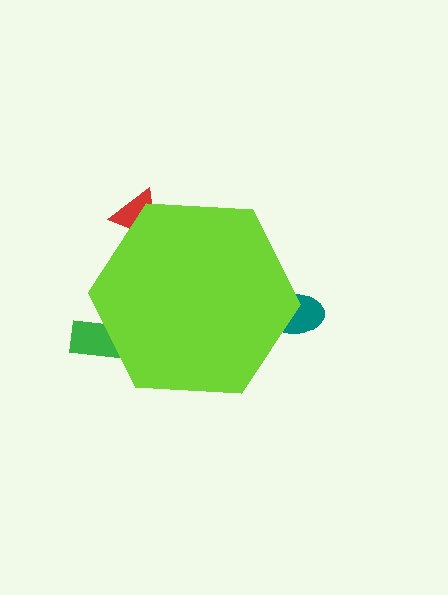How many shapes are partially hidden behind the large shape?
3 shapes are partially hidden.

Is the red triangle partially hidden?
Yes, the red triangle is partially hidden behind the lime hexagon.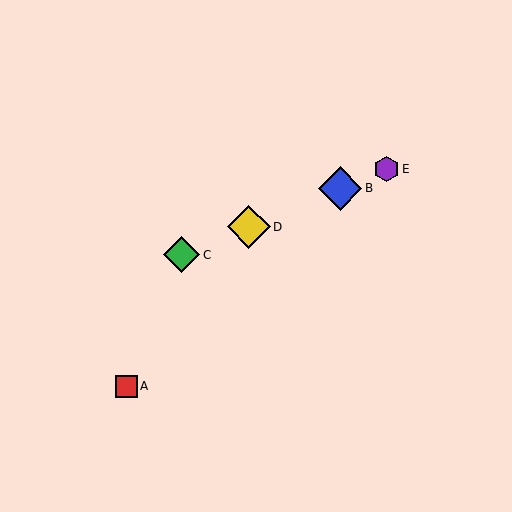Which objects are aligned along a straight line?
Objects B, C, D, E are aligned along a straight line.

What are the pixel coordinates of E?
Object E is at (387, 169).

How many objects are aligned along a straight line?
4 objects (B, C, D, E) are aligned along a straight line.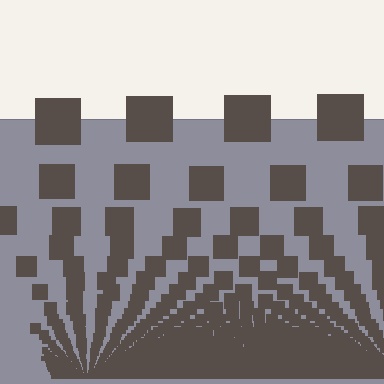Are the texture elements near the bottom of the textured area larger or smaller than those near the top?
Smaller. The gradient is inverted — elements near the bottom are smaller and denser.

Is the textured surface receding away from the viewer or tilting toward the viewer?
The surface appears to tilt toward the viewer. Texture elements get larger and sparser toward the top.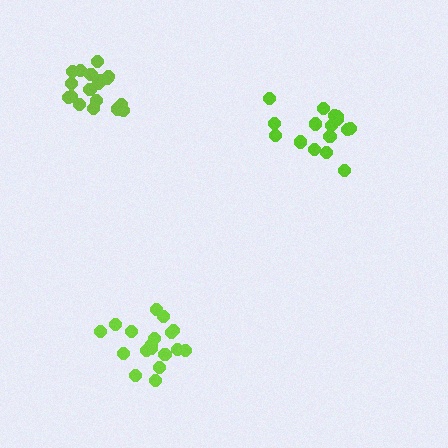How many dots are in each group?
Group 1: 19 dots, Group 2: 18 dots, Group 3: 17 dots (54 total).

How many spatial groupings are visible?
There are 3 spatial groupings.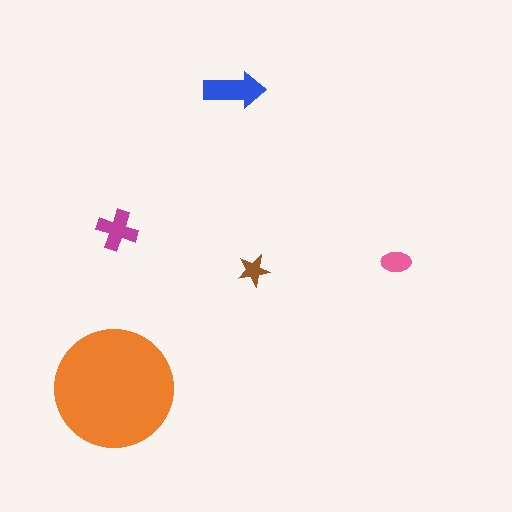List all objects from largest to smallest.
The orange circle, the blue arrow, the magenta cross, the pink ellipse, the brown star.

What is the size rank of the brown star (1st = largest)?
5th.